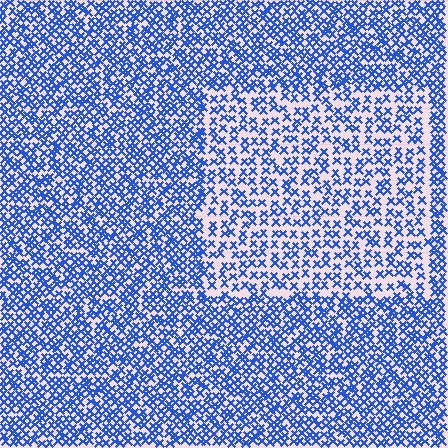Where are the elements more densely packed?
The elements are more densely packed outside the rectangle boundary.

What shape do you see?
I see a rectangle.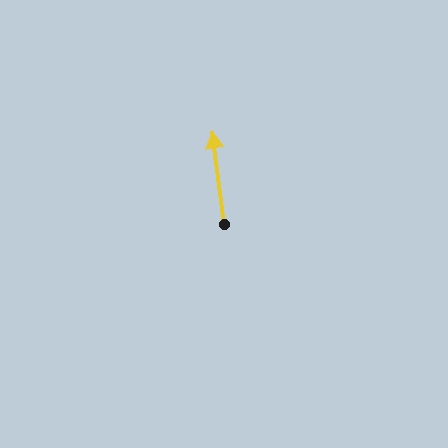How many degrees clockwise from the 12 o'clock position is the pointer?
Approximately 353 degrees.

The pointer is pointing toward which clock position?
Roughly 12 o'clock.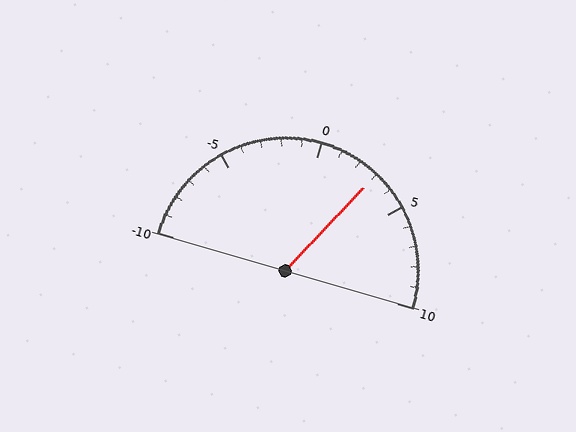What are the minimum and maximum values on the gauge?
The gauge ranges from -10 to 10.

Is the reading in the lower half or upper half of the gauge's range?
The reading is in the upper half of the range (-10 to 10).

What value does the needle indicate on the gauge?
The needle indicates approximately 3.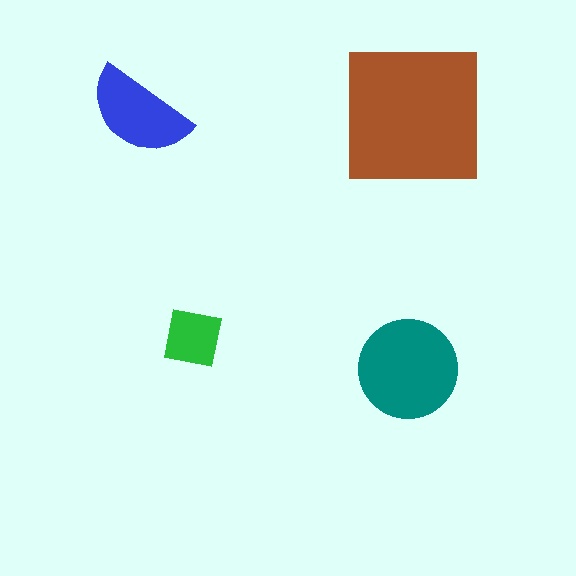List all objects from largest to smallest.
The brown square, the teal circle, the blue semicircle, the green square.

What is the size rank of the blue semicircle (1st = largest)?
3rd.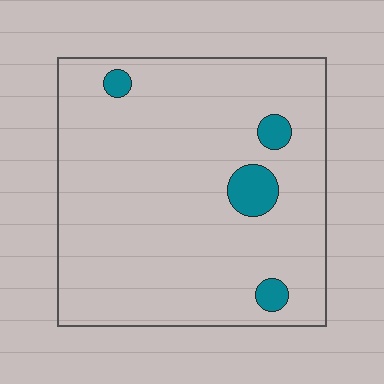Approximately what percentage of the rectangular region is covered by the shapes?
Approximately 5%.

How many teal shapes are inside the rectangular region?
4.